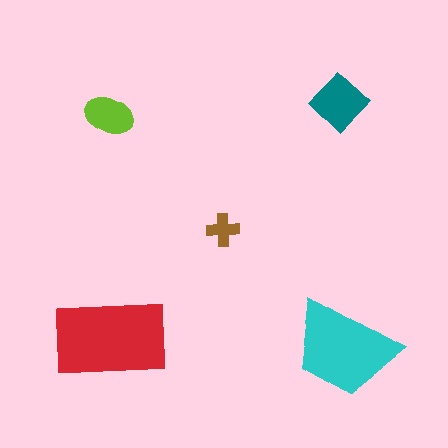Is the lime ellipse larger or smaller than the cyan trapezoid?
Smaller.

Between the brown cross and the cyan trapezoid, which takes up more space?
The cyan trapezoid.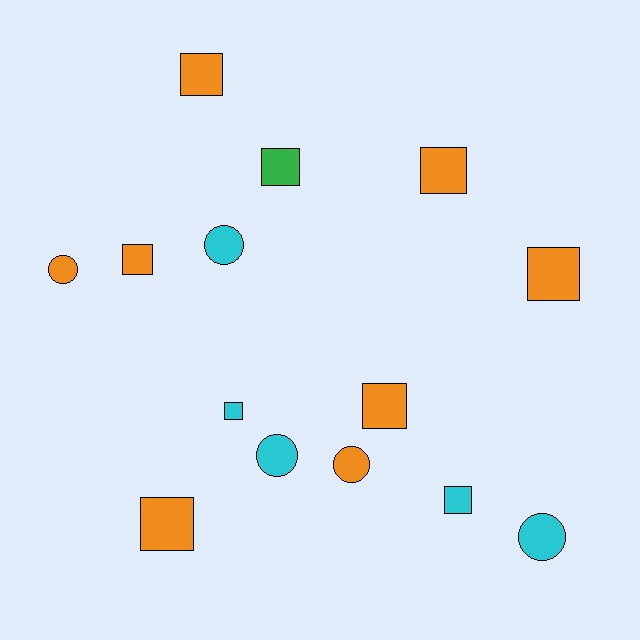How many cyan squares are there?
There are 2 cyan squares.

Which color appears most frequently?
Orange, with 8 objects.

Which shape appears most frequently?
Square, with 9 objects.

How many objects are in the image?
There are 14 objects.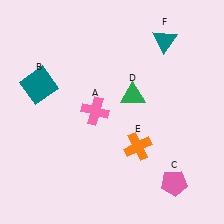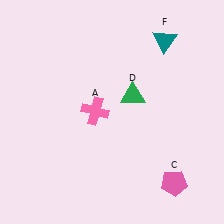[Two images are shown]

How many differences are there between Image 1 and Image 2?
There are 2 differences between the two images.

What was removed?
The orange cross (E), the teal square (B) were removed in Image 2.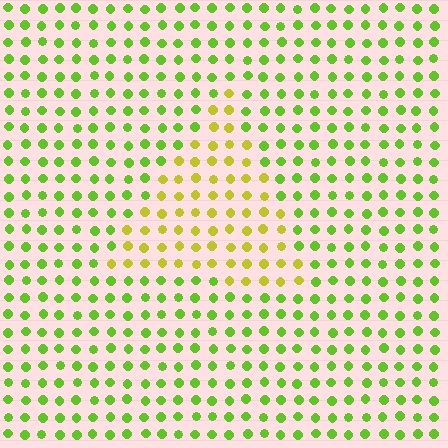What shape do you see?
I see a triangle.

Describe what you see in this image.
The image is filled with small lime elements in a uniform arrangement. A triangle-shaped region is visible where the elements are tinted to a slightly different hue, forming a subtle color boundary.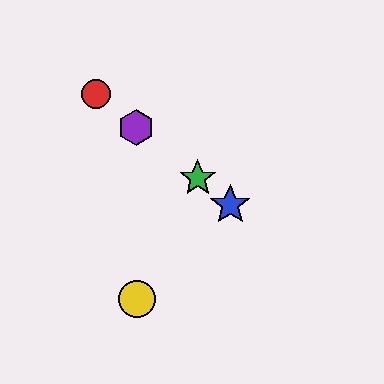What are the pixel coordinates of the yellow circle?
The yellow circle is at (137, 299).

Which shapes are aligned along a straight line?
The red circle, the blue star, the green star, the purple hexagon are aligned along a straight line.